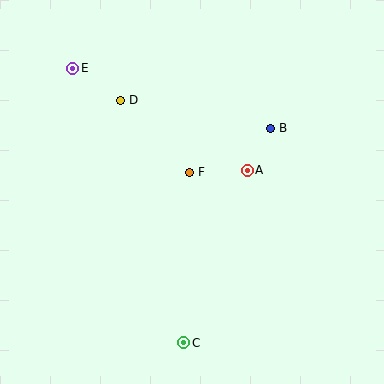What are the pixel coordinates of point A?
Point A is at (247, 170).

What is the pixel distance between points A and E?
The distance between A and E is 202 pixels.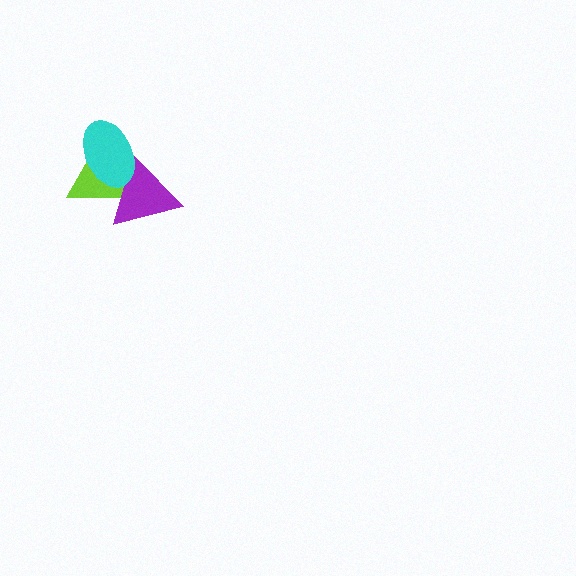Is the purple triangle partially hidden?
Yes, it is partially covered by another shape.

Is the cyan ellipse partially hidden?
No, no other shape covers it.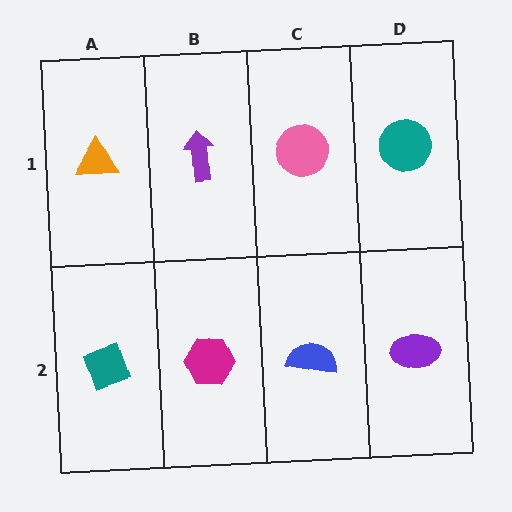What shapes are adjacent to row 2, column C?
A pink circle (row 1, column C), a magenta hexagon (row 2, column B), a purple ellipse (row 2, column D).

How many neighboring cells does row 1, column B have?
3.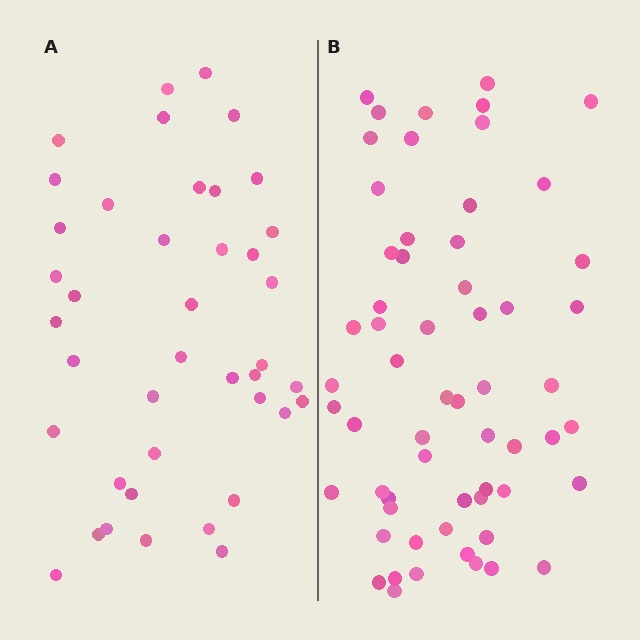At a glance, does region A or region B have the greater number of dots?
Region B (the right region) has more dots.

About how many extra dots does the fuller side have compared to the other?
Region B has approximately 20 more dots than region A.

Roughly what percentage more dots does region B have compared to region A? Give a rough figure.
About 45% more.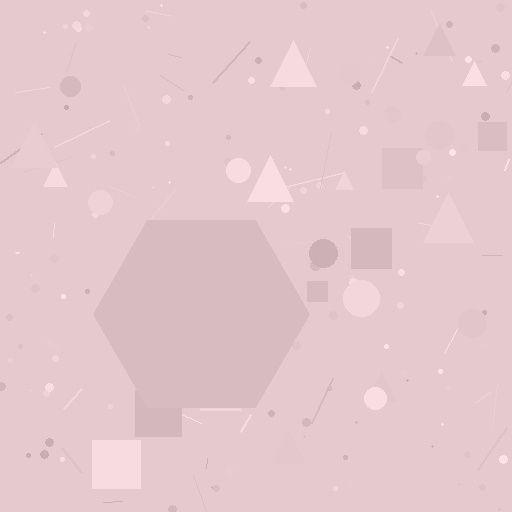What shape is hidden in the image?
A hexagon is hidden in the image.